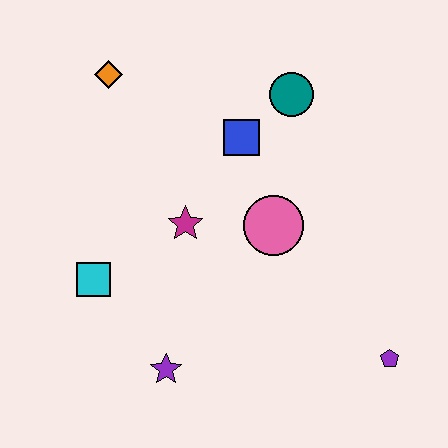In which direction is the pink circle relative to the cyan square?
The pink circle is to the right of the cyan square.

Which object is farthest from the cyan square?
The purple pentagon is farthest from the cyan square.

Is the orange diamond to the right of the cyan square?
Yes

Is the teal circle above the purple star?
Yes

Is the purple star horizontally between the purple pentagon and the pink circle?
No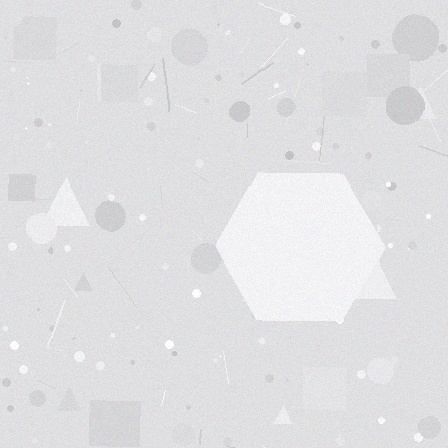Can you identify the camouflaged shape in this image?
The camouflaged shape is a hexagon.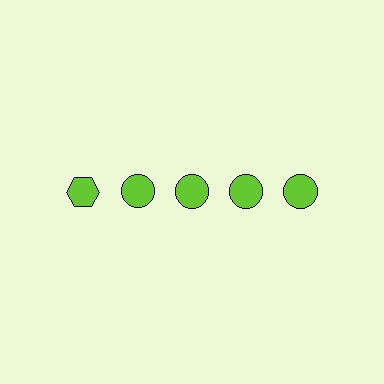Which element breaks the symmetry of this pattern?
The lime hexagon in the top row, leftmost column breaks the symmetry. All other shapes are lime circles.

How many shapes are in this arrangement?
There are 5 shapes arranged in a grid pattern.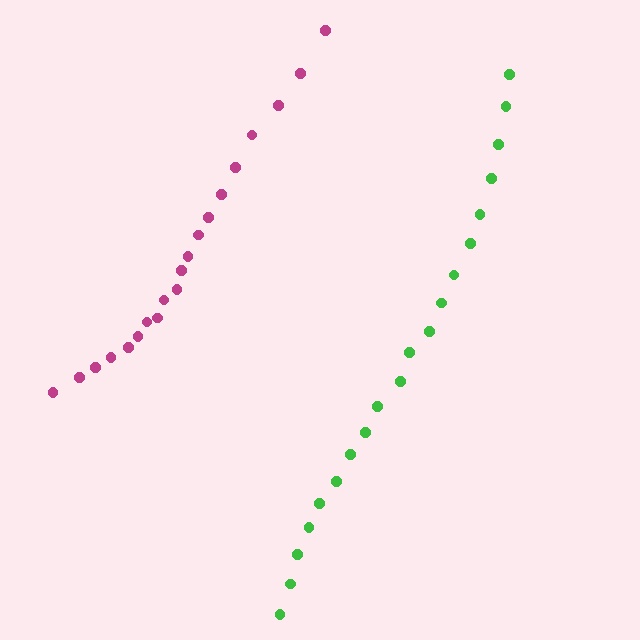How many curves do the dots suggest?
There are 2 distinct paths.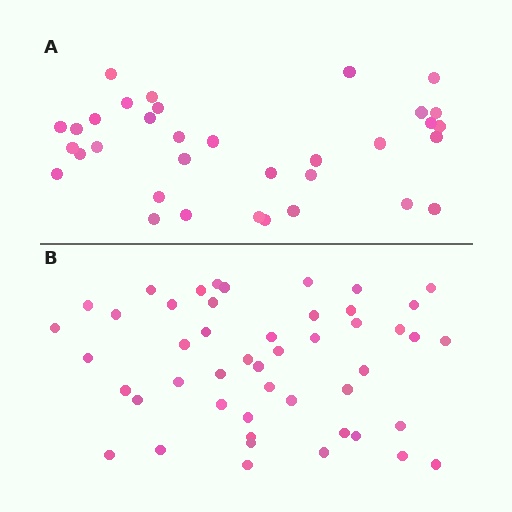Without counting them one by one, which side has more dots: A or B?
Region B (the bottom region) has more dots.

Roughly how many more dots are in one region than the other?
Region B has approximately 15 more dots than region A.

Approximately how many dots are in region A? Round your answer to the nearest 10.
About 30 dots. (The exact count is 34, which rounds to 30.)